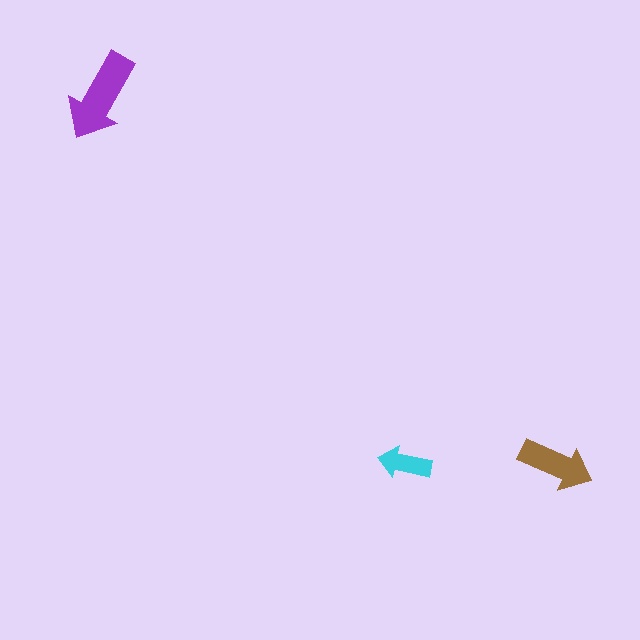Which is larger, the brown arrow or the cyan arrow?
The brown one.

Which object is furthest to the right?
The brown arrow is rightmost.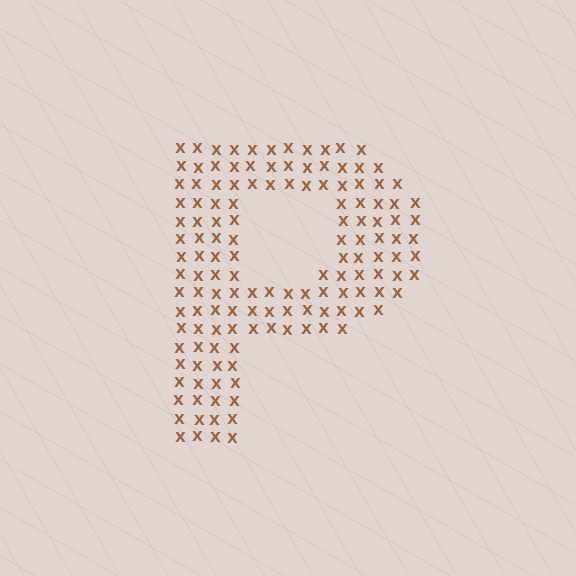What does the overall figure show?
The overall figure shows the letter P.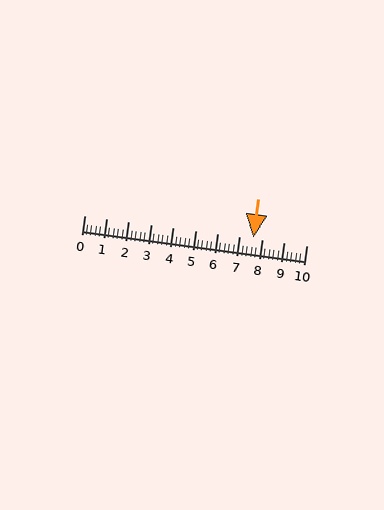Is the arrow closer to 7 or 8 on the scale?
The arrow is closer to 8.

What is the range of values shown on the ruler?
The ruler shows values from 0 to 10.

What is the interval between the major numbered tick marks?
The major tick marks are spaced 1 units apart.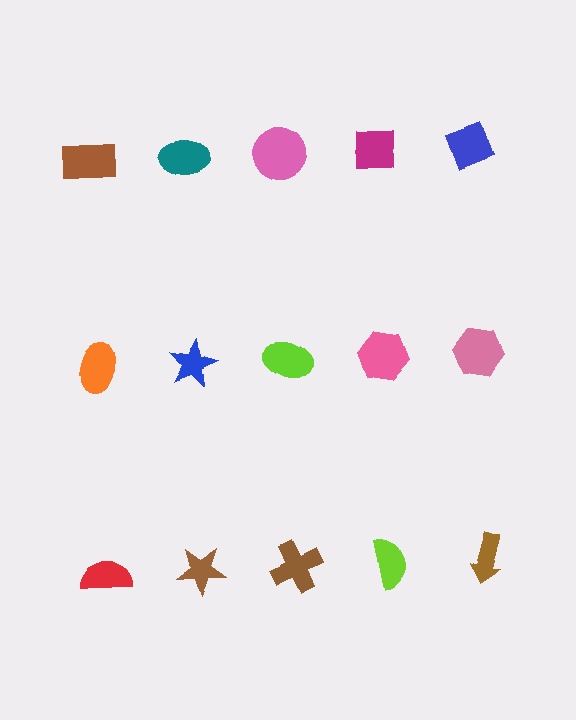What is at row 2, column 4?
A pink hexagon.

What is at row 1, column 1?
A brown rectangle.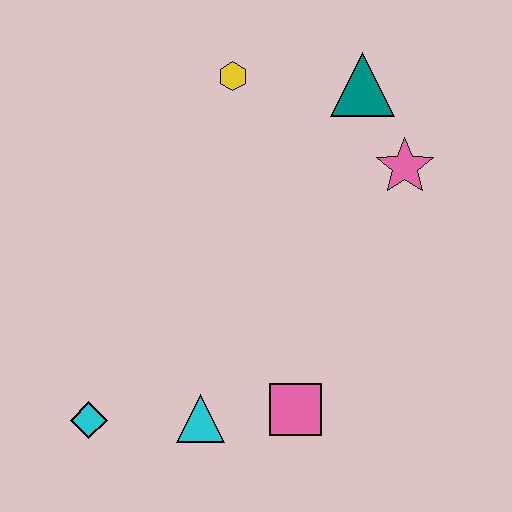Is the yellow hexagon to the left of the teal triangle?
Yes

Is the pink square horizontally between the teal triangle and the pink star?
No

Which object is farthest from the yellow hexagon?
The cyan diamond is farthest from the yellow hexagon.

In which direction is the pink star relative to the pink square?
The pink star is above the pink square.